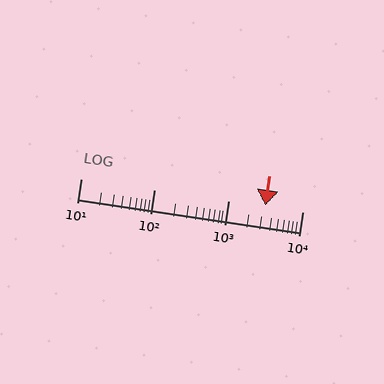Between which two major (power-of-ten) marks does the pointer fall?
The pointer is between 1000 and 10000.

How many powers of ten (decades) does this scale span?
The scale spans 3 decades, from 10 to 10000.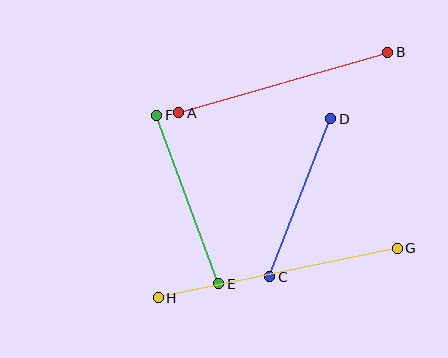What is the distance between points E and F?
The distance is approximately 180 pixels.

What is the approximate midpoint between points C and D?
The midpoint is at approximately (300, 198) pixels.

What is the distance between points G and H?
The distance is approximately 244 pixels.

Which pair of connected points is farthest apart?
Points G and H are farthest apart.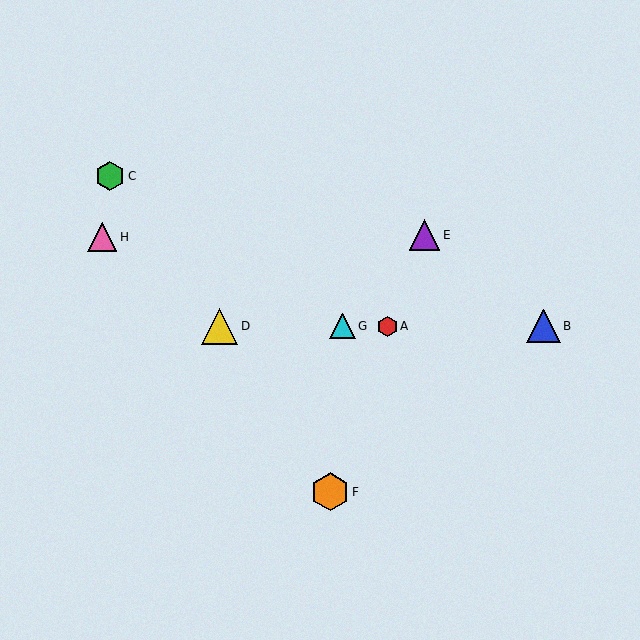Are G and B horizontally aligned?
Yes, both are at y≈326.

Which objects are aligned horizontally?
Objects A, B, D, G are aligned horizontally.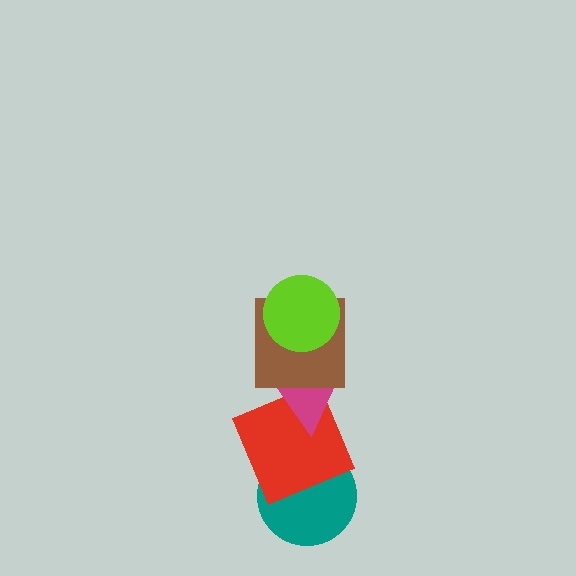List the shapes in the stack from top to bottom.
From top to bottom: the lime circle, the brown square, the magenta triangle, the red square, the teal circle.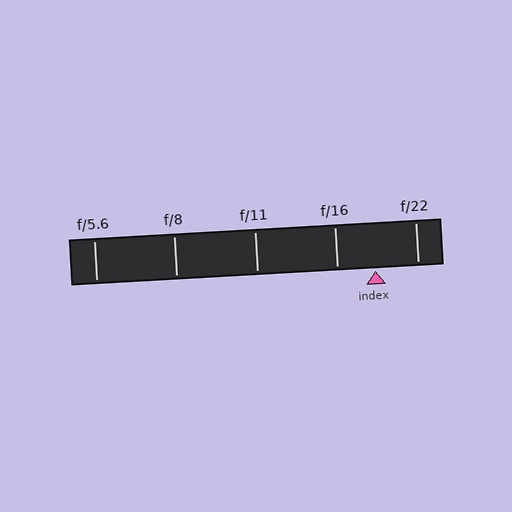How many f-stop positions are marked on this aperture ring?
There are 5 f-stop positions marked.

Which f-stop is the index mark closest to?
The index mark is closest to f/16.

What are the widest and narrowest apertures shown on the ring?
The widest aperture shown is f/5.6 and the narrowest is f/22.